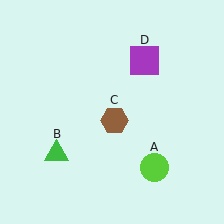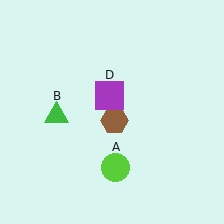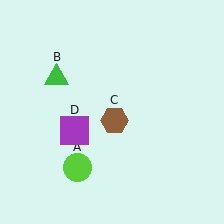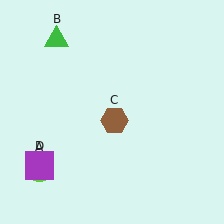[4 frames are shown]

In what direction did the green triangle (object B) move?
The green triangle (object B) moved up.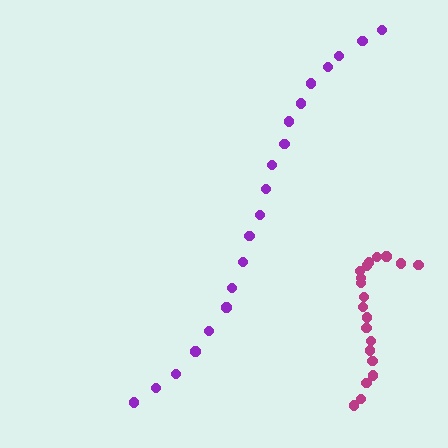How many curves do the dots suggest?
There are 2 distinct paths.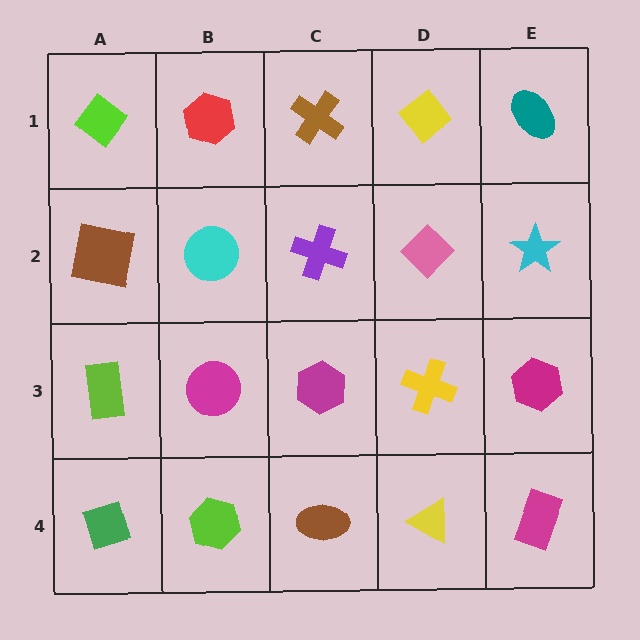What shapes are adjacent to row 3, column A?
A brown square (row 2, column A), a green diamond (row 4, column A), a magenta circle (row 3, column B).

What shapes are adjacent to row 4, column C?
A magenta hexagon (row 3, column C), a lime hexagon (row 4, column B), a yellow triangle (row 4, column D).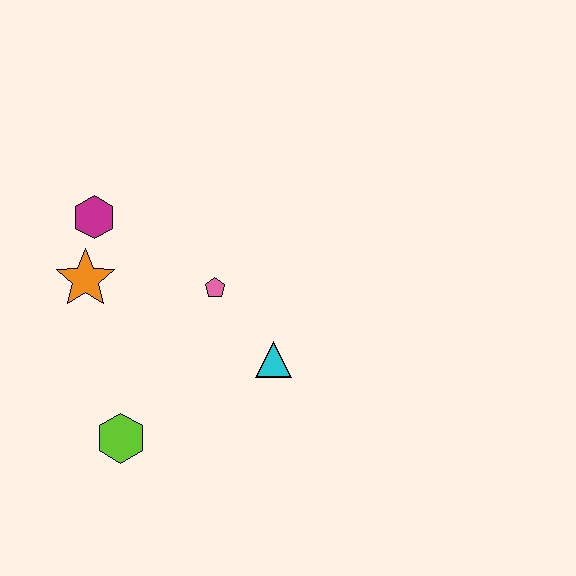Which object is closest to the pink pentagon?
The cyan triangle is closest to the pink pentagon.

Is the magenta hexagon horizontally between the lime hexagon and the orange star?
Yes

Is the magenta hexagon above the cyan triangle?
Yes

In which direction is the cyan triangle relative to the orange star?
The cyan triangle is to the right of the orange star.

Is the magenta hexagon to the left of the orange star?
No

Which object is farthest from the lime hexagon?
The magenta hexagon is farthest from the lime hexagon.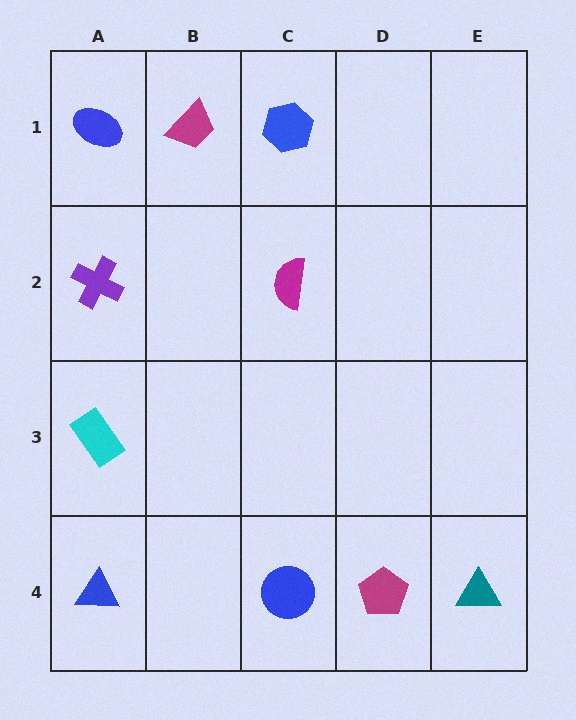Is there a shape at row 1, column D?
No, that cell is empty.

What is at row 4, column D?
A magenta pentagon.